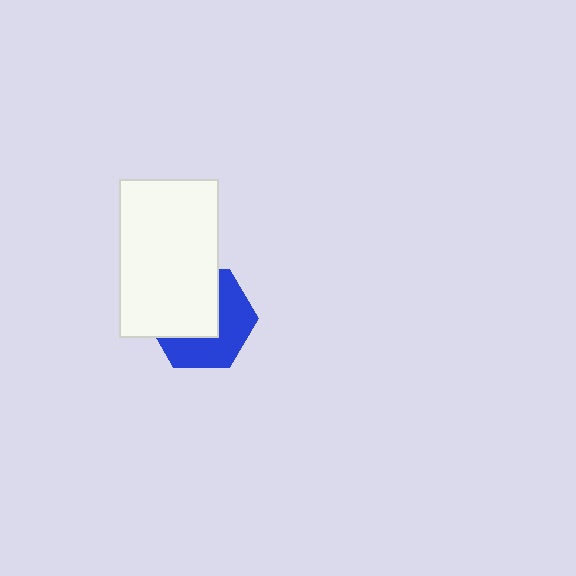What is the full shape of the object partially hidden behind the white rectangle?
The partially hidden object is a blue hexagon.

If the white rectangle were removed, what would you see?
You would see the complete blue hexagon.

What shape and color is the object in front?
The object in front is a white rectangle.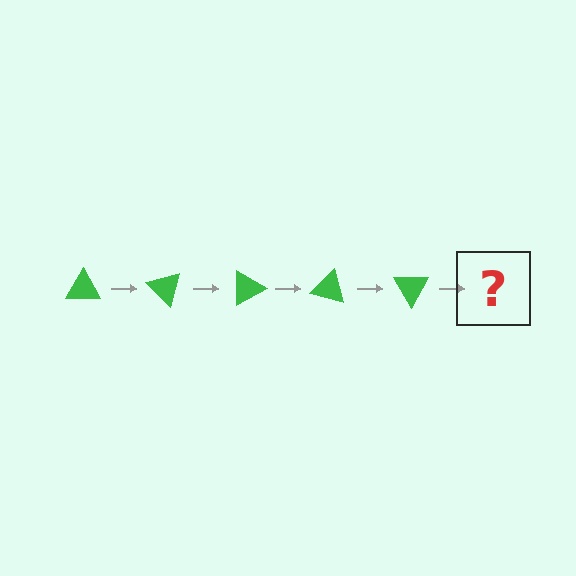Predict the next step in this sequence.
The next step is a green triangle rotated 225 degrees.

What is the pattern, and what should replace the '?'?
The pattern is that the triangle rotates 45 degrees each step. The '?' should be a green triangle rotated 225 degrees.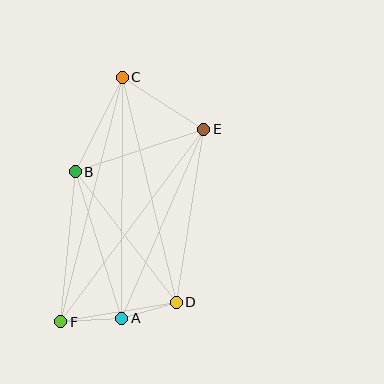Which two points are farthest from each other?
Points C and F are farthest from each other.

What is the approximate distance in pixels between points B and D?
The distance between B and D is approximately 165 pixels.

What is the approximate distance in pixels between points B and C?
The distance between B and C is approximately 105 pixels.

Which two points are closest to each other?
Points A and D are closest to each other.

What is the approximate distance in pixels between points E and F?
The distance between E and F is approximately 240 pixels.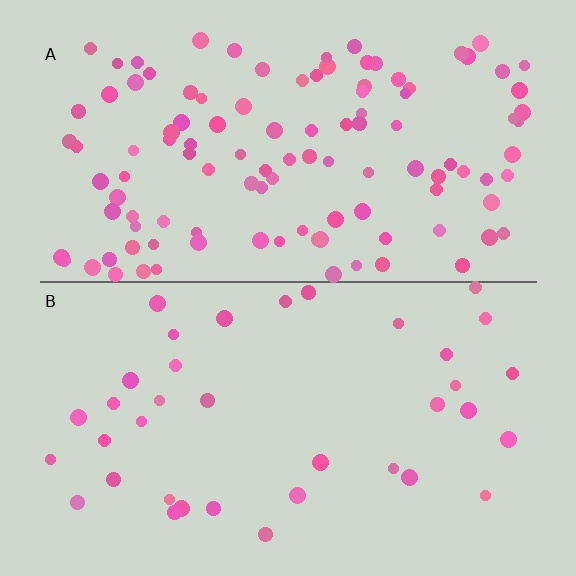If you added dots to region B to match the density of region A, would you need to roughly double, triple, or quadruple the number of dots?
Approximately triple.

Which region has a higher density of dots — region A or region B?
A (the top).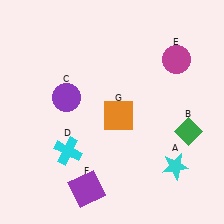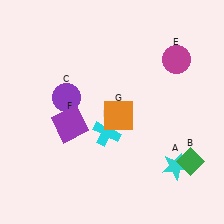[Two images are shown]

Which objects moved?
The objects that moved are: the green diamond (B), the cyan cross (D), the purple square (F).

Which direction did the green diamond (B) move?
The green diamond (B) moved down.